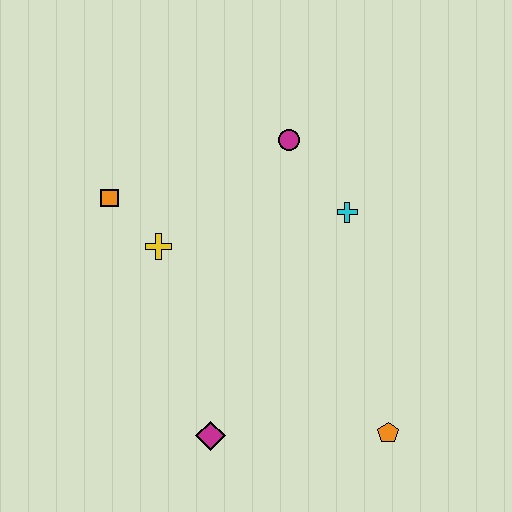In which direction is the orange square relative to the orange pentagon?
The orange square is to the left of the orange pentagon.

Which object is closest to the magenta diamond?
The orange pentagon is closest to the magenta diamond.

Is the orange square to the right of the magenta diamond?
No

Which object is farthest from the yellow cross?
The orange pentagon is farthest from the yellow cross.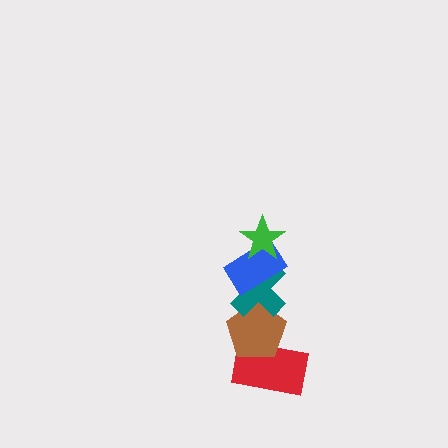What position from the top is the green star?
The green star is 1st from the top.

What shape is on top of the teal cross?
The blue rectangle is on top of the teal cross.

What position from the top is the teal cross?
The teal cross is 3rd from the top.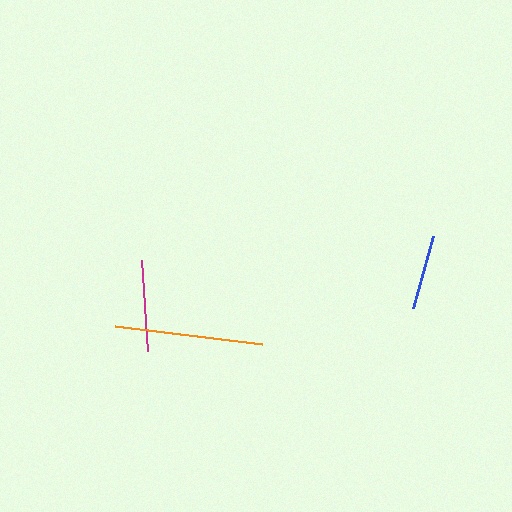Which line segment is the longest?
The orange line is the longest at approximately 148 pixels.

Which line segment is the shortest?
The blue line is the shortest at approximately 75 pixels.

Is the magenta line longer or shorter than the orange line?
The orange line is longer than the magenta line.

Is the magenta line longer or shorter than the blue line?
The magenta line is longer than the blue line.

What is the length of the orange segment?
The orange segment is approximately 148 pixels long.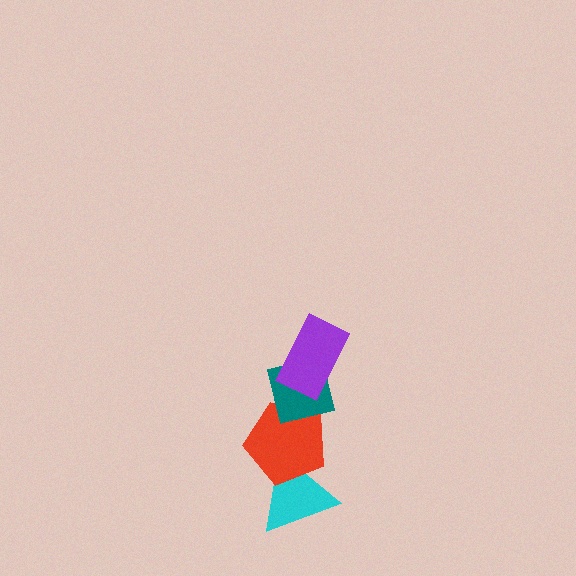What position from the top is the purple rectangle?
The purple rectangle is 1st from the top.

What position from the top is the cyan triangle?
The cyan triangle is 4th from the top.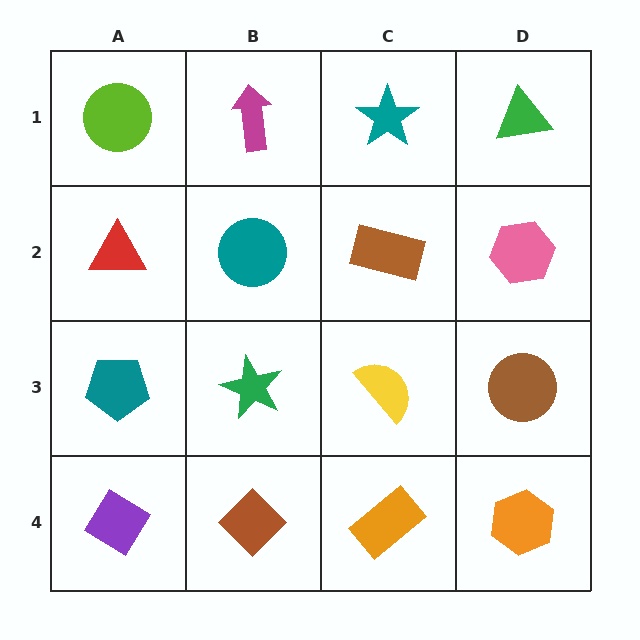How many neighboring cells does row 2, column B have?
4.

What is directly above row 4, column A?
A teal pentagon.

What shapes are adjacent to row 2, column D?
A green triangle (row 1, column D), a brown circle (row 3, column D), a brown rectangle (row 2, column C).